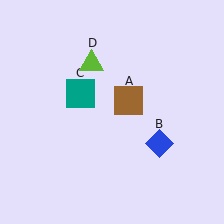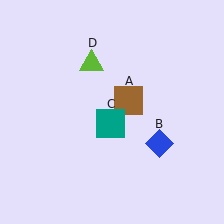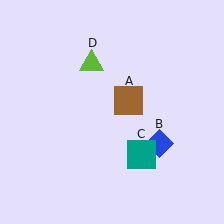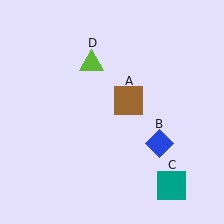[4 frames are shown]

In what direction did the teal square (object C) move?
The teal square (object C) moved down and to the right.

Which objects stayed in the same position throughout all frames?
Brown square (object A) and blue diamond (object B) and lime triangle (object D) remained stationary.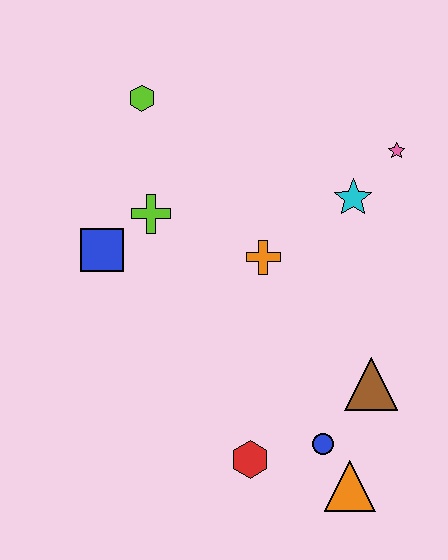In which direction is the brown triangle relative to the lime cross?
The brown triangle is to the right of the lime cross.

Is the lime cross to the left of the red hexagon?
Yes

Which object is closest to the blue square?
The lime cross is closest to the blue square.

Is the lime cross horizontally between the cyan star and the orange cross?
No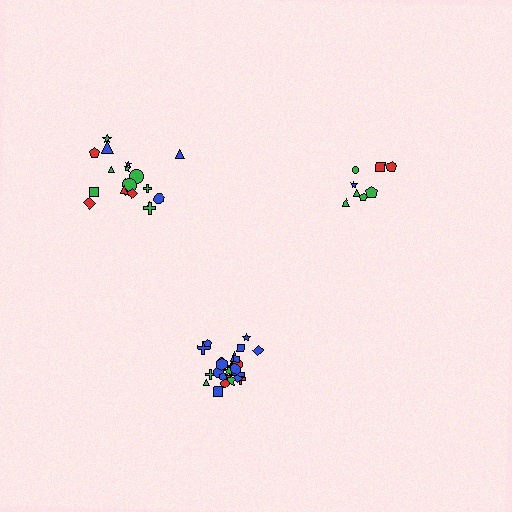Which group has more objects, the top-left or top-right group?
The top-left group.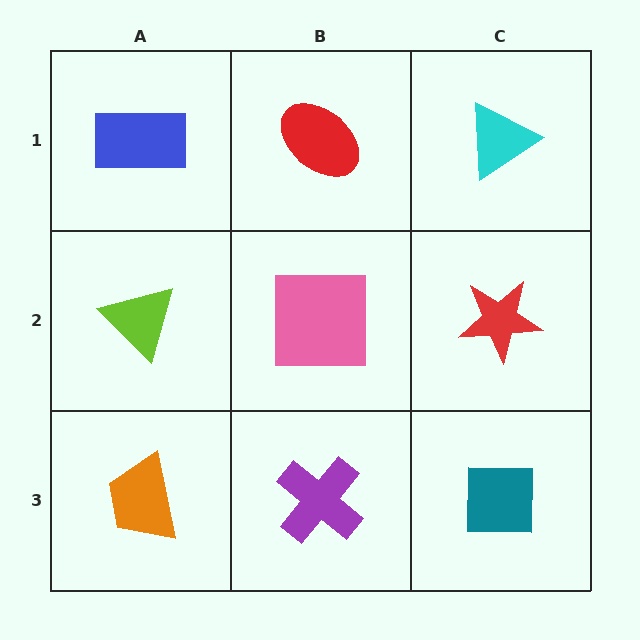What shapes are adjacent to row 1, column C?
A red star (row 2, column C), a red ellipse (row 1, column B).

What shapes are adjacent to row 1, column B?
A pink square (row 2, column B), a blue rectangle (row 1, column A), a cyan triangle (row 1, column C).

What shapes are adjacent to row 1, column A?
A lime triangle (row 2, column A), a red ellipse (row 1, column B).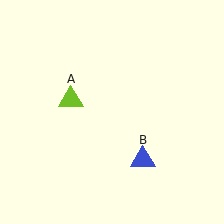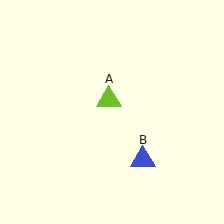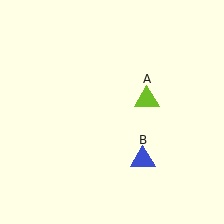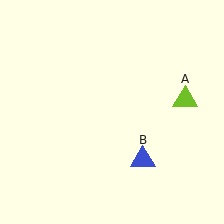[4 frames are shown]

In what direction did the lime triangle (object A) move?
The lime triangle (object A) moved right.